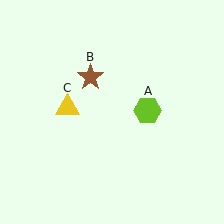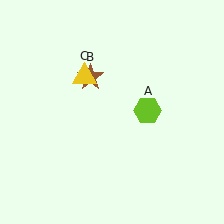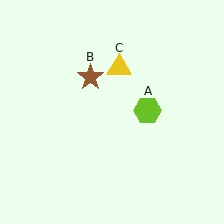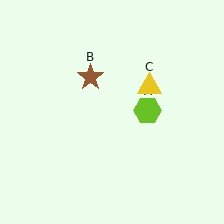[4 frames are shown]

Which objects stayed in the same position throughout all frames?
Lime hexagon (object A) and brown star (object B) remained stationary.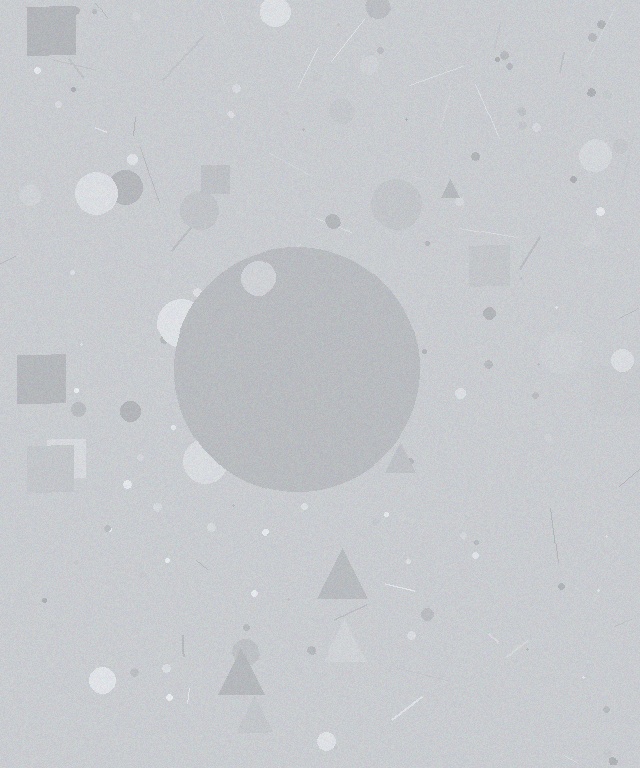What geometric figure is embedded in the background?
A circle is embedded in the background.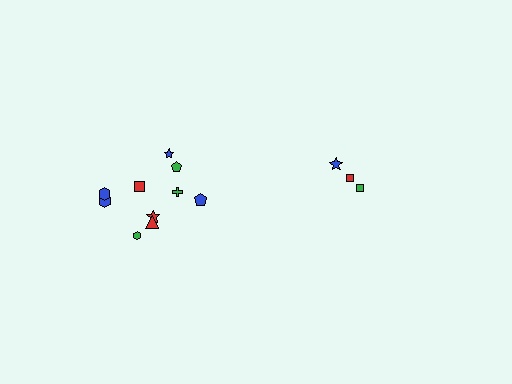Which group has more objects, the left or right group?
The left group.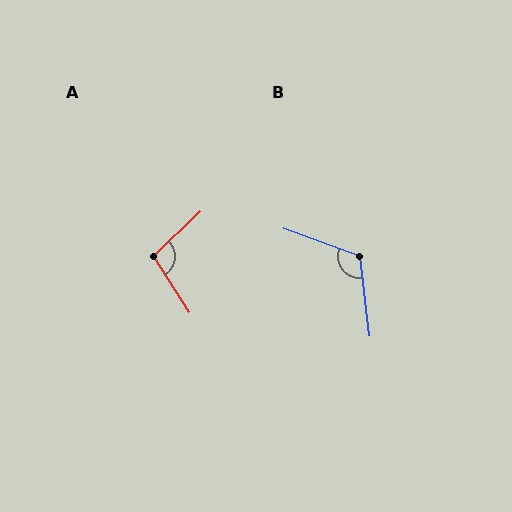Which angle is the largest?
B, at approximately 117 degrees.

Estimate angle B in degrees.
Approximately 117 degrees.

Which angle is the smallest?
A, at approximately 101 degrees.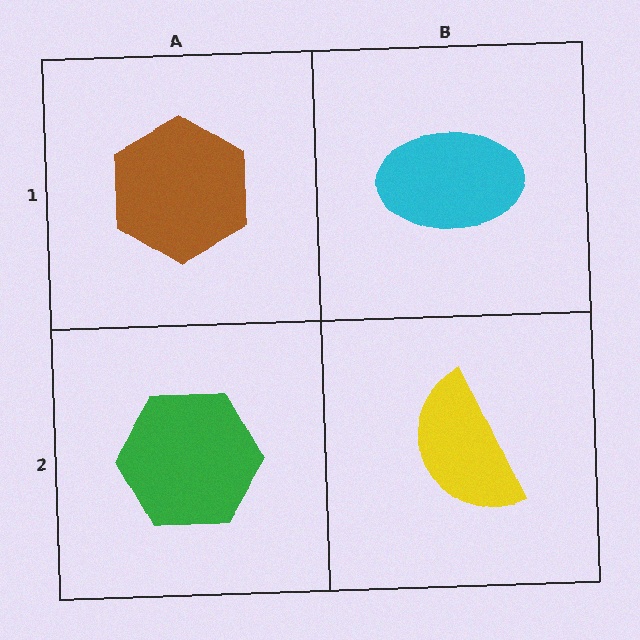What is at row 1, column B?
A cyan ellipse.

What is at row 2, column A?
A green hexagon.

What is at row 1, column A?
A brown hexagon.